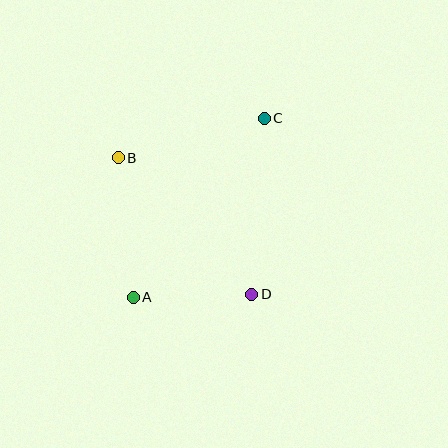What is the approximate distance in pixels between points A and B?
The distance between A and B is approximately 140 pixels.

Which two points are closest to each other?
Points A and D are closest to each other.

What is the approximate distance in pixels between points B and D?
The distance between B and D is approximately 191 pixels.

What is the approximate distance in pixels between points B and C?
The distance between B and C is approximately 151 pixels.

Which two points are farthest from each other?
Points A and C are farthest from each other.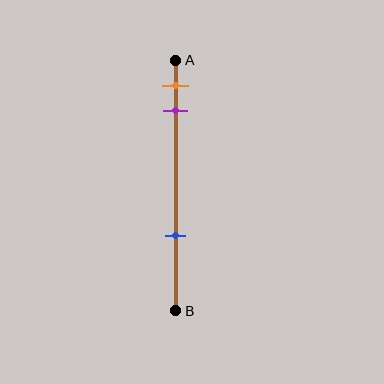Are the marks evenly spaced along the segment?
No, the marks are not evenly spaced.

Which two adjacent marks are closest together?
The orange and purple marks are the closest adjacent pair.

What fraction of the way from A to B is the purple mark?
The purple mark is approximately 20% (0.2) of the way from A to B.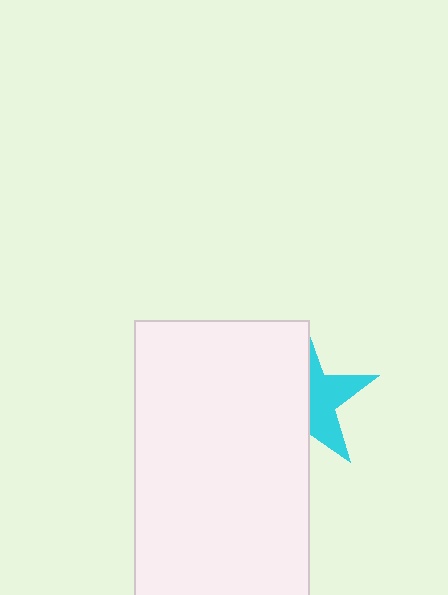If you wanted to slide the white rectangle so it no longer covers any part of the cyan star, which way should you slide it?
Slide it left — that is the most direct way to separate the two shapes.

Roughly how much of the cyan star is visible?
A small part of it is visible (roughly 43%).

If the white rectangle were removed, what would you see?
You would see the complete cyan star.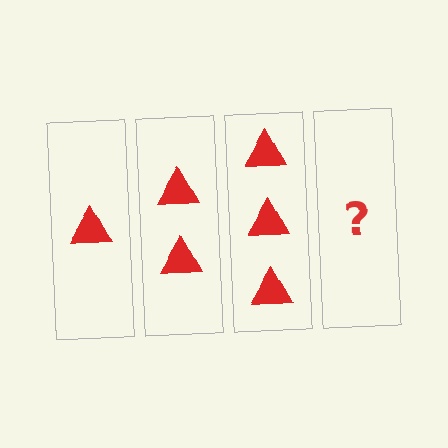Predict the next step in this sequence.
The next step is 4 triangles.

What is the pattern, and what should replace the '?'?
The pattern is that each step adds one more triangle. The '?' should be 4 triangles.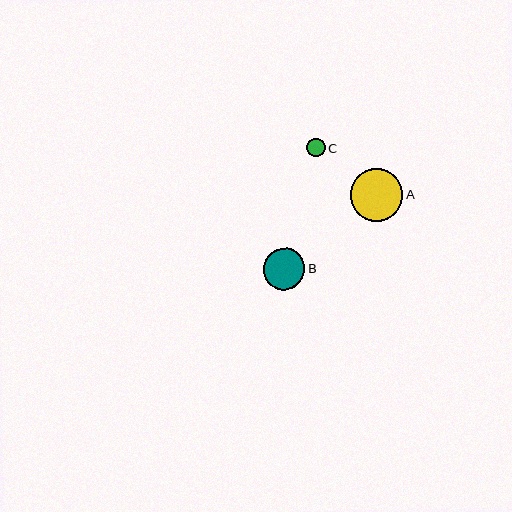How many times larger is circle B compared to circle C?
Circle B is approximately 2.3 times the size of circle C.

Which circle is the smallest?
Circle C is the smallest with a size of approximately 18 pixels.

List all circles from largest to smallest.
From largest to smallest: A, B, C.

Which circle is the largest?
Circle A is the largest with a size of approximately 53 pixels.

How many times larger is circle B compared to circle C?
Circle B is approximately 2.3 times the size of circle C.